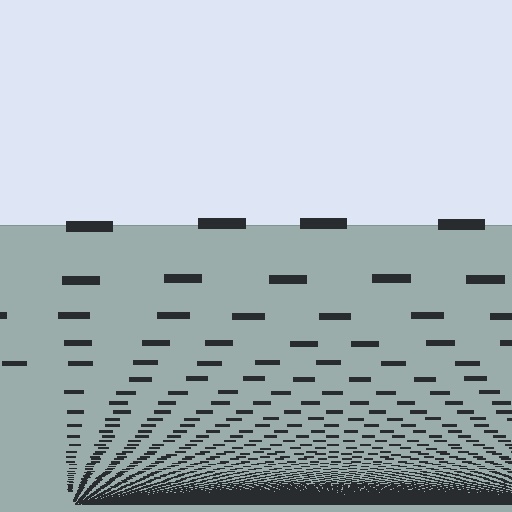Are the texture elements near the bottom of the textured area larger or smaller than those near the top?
Smaller. The gradient is inverted — elements near the bottom are smaller and denser.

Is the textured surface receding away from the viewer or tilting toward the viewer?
The surface appears to tilt toward the viewer. Texture elements get larger and sparser toward the top.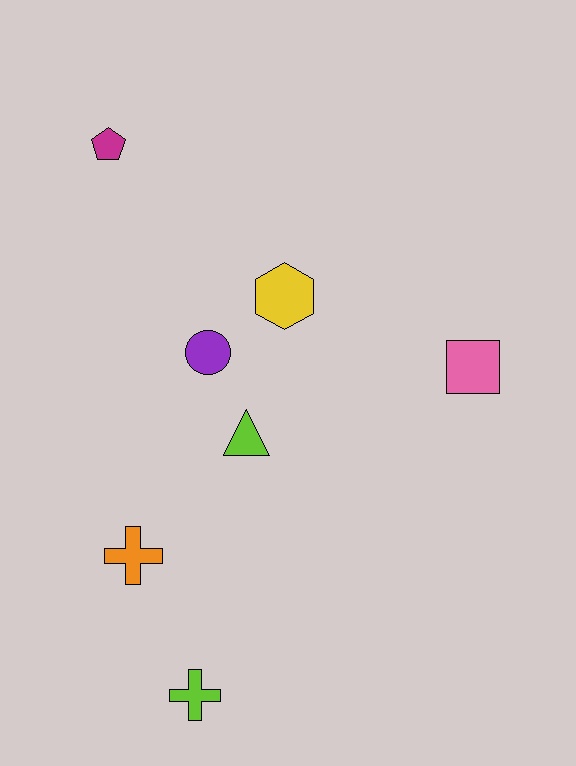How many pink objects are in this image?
There is 1 pink object.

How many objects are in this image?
There are 7 objects.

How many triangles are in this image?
There is 1 triangle.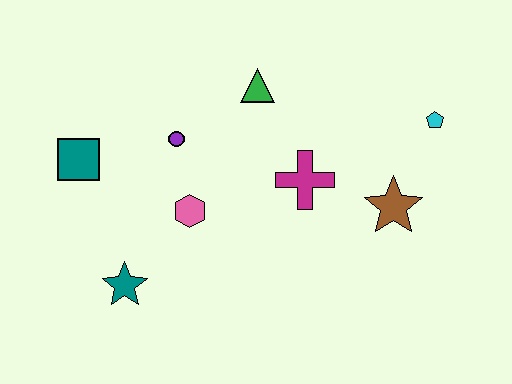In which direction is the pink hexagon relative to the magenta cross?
The pink hexagon is to the left of the magenta cross.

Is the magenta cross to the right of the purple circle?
Yes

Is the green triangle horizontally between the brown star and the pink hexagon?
Yes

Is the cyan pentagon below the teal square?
No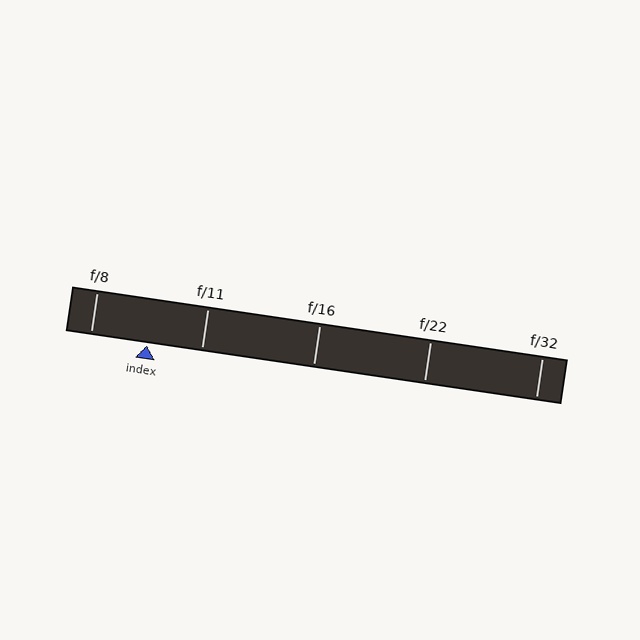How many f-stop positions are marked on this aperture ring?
There are 5 f-stop positions marked.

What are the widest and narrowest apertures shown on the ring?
The widest aperture shown is f/8 and the narrowest is f/32.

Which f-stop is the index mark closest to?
The index mark is closest to f/11.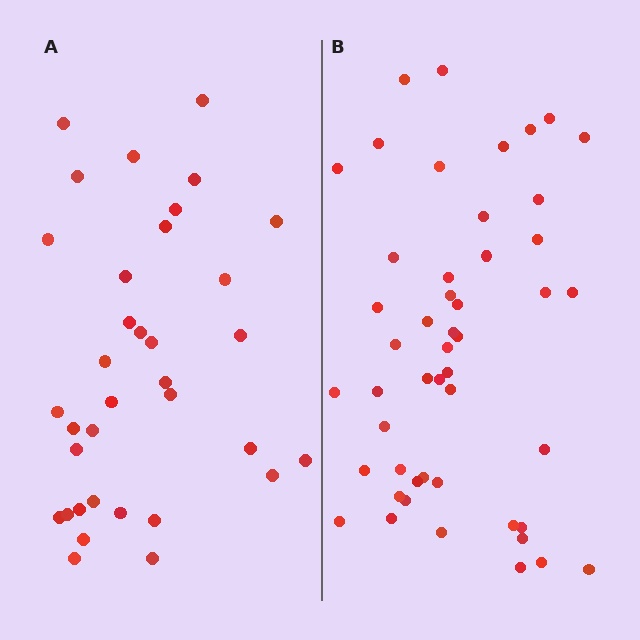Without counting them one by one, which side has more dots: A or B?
Region B (the right region) has more dots.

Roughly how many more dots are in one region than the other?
Region B has approximately 15 more dots than region A.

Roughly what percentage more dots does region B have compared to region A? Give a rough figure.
About 40% more.